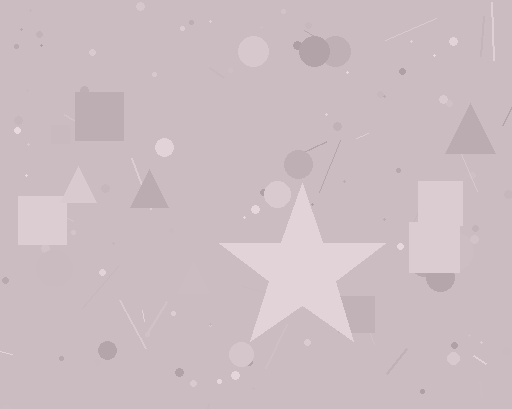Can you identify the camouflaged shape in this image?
The camouflaged shape is a star.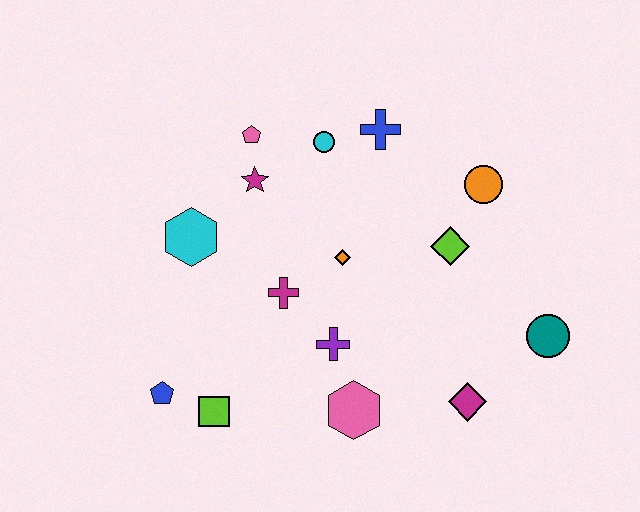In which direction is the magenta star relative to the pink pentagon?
The magenta star is below the pink pentagon.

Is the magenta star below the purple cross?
No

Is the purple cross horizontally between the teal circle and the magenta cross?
Yes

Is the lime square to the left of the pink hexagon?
Yes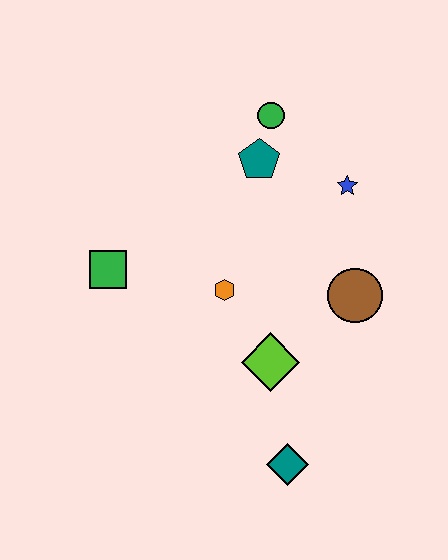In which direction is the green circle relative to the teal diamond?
The green circle is above the teal diamond.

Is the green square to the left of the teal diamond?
Yes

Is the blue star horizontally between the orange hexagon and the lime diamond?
No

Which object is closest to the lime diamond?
The orange hexagon is closest to the lime diamond.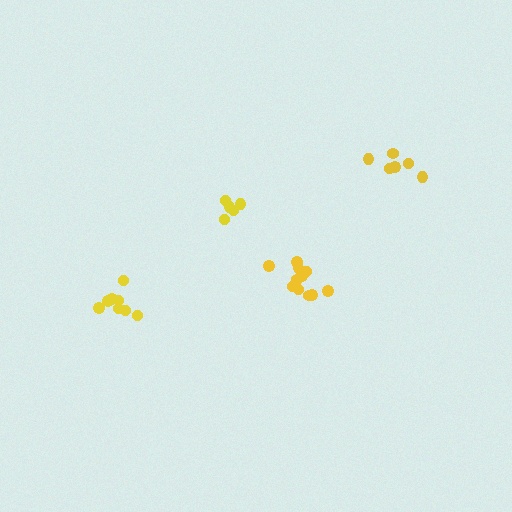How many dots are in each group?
Group 1: 6 dots, Group 2: 11 dots, Group 3: 5 dots, Group 4: 8 dots (30 total).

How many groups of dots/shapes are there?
There are 4 groups.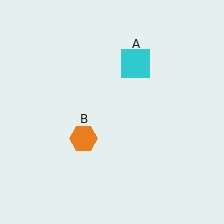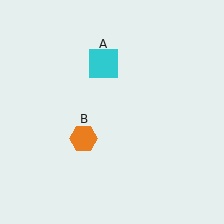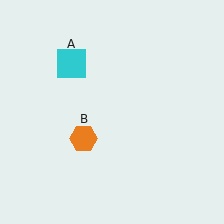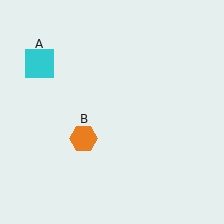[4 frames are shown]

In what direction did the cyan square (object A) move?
The cyan square (object A) moved left.